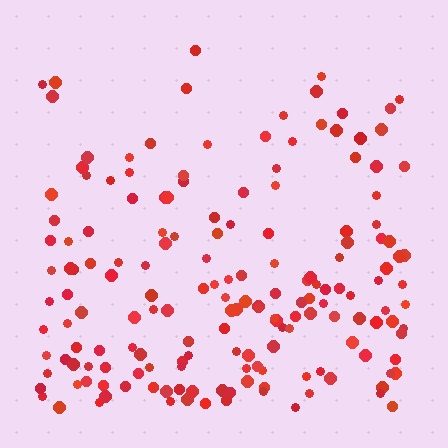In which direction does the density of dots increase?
From top to bottom, with the bottom side densest.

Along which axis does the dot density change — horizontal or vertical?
Vertical.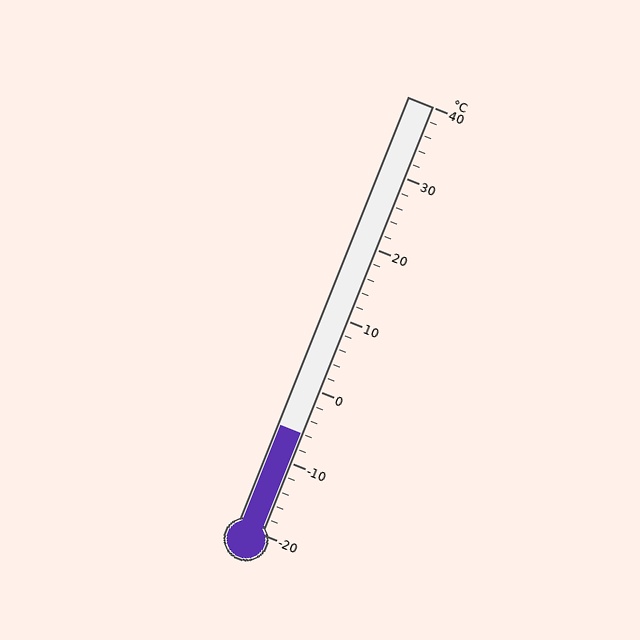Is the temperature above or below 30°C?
The temperature is below 30°C.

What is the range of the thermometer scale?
The thermometer scale ranges from -20°C to 40°C.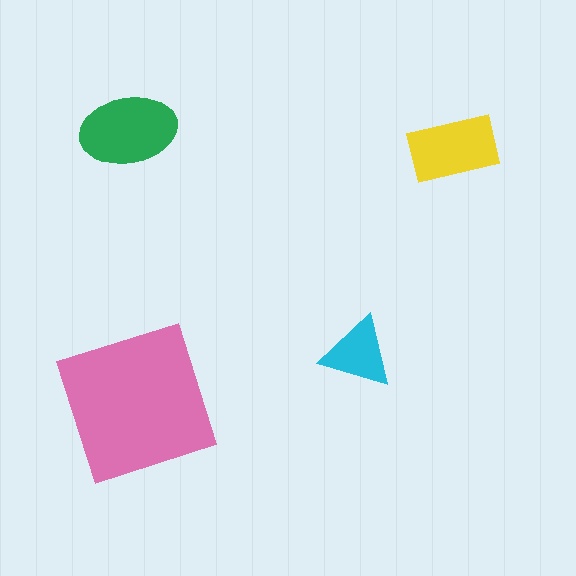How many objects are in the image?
There are 4 objects in the image.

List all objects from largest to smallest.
The pink square, the green ellipse, the yellow rectangle, the cyan triangle.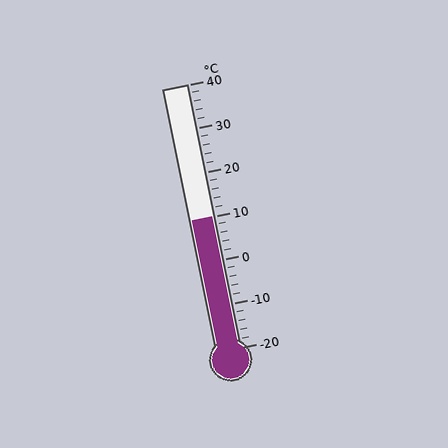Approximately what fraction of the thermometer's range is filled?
The thermometer is filled to approximately 50% of its range.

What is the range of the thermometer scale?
The thermometer scale ranges from -20°C to 40°C.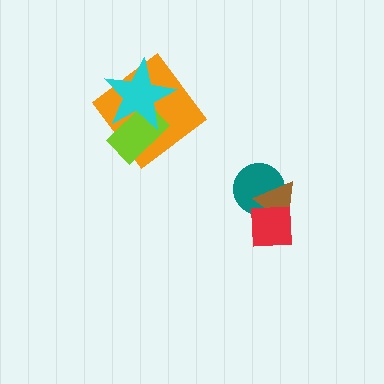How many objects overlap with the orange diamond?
2 objects overlap with the orange diamond.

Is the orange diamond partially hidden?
Yes, it is partially covered by another shape.